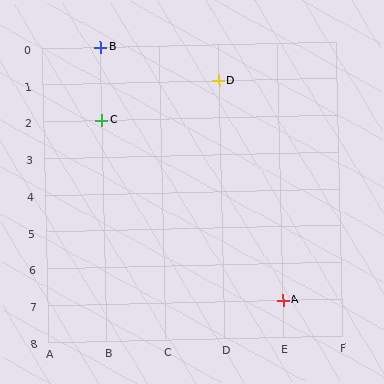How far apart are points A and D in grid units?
Points A and D are 1 column and 6 rows apart (about 6.1 grid units diagonally).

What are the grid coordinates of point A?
Point A is at grid coordinates (E, 7).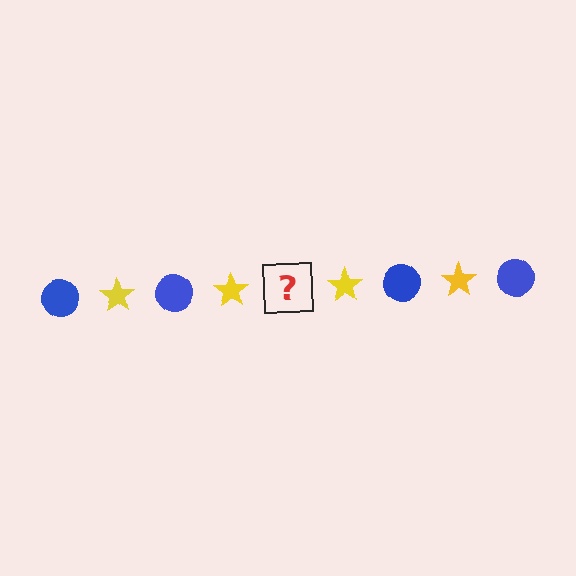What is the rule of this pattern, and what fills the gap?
The rule is that the pattern alternates between blue circle and yellow star. The gap should be filled with a blue circle.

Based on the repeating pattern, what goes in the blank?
The blank should be a blue circle.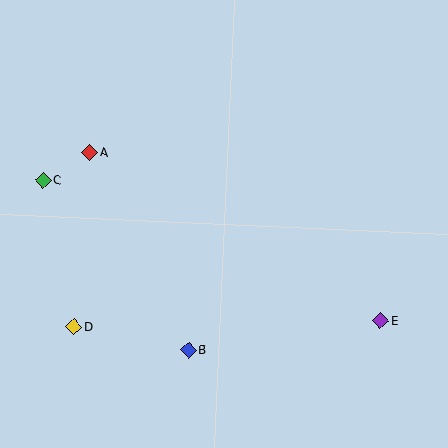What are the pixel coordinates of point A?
Point A is at (90, 152).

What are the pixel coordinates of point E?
Point E is at (381, 320).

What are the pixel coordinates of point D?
Point D is at (74, 327).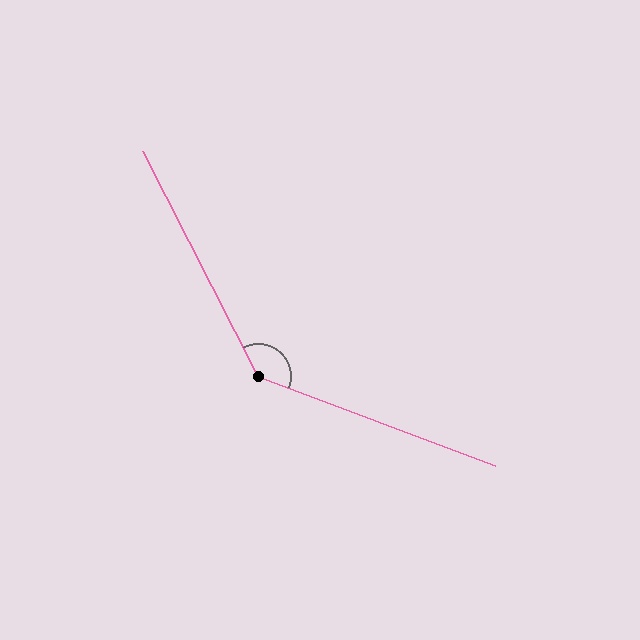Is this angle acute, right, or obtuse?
It is obtuse.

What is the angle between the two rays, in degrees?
Approximately 138 degrees.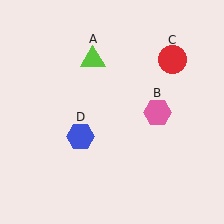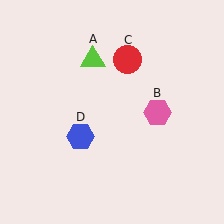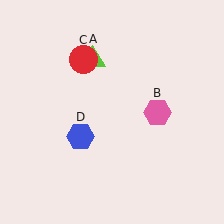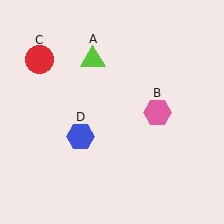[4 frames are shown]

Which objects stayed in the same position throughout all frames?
Lime triangle (object A) and pink hexagon (object B) and blue hexagon (object D) remained stationary.